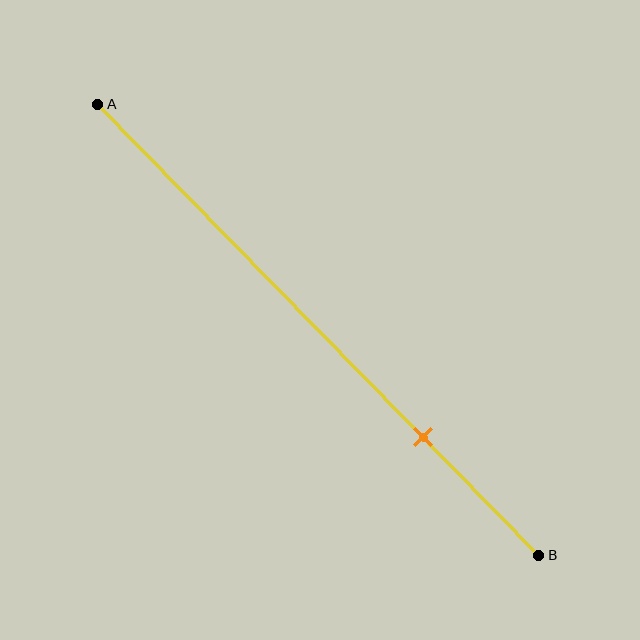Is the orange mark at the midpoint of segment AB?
No, the mark is at about 75% from A, not at the 50% midpoint.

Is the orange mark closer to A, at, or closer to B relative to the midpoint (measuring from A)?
The orange mark is closer to point B than the midpoint of segment AB.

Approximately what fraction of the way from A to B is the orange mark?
The orange mark is approximately 75% of the way from A to B.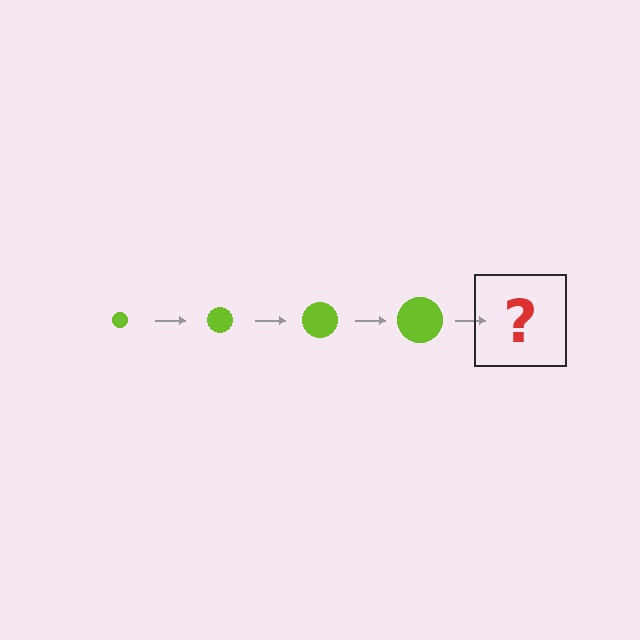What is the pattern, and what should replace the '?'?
The pattern is that the circle gets progressively larger each step. The '?' should be a lime circle, larger than the previous one.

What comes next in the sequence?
The next element should be a lime circle, larger than the previous one.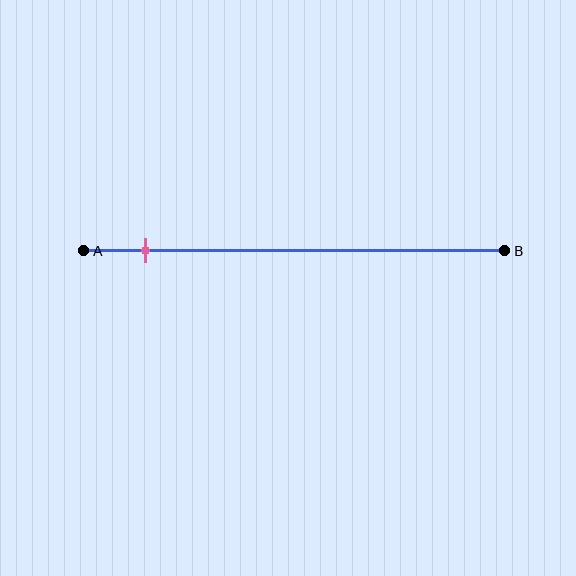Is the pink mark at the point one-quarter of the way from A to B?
No, the mark is at about 15% from A, not at the 25% one-quarter point.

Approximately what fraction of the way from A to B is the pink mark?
The pink mark is approximately 15% of the way from A to B.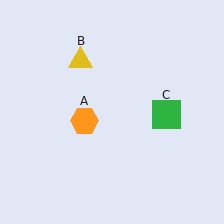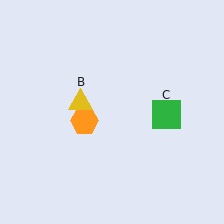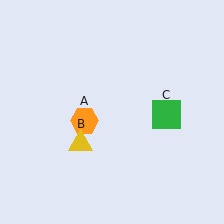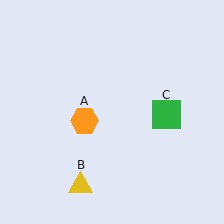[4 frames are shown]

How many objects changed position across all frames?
1 object changed position: yellow triangle (object B).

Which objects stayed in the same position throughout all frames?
Orange hexagon (object A) and green square (object C) remained stationary.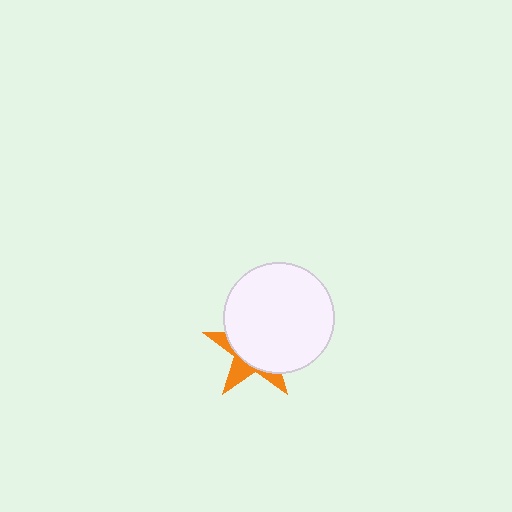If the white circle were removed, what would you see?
You would see the complete orange star.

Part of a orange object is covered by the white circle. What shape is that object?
It is a star.